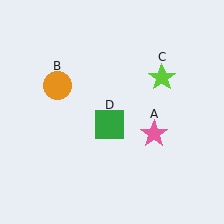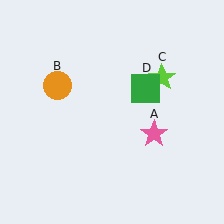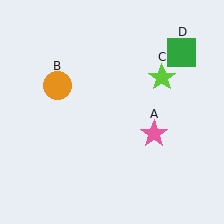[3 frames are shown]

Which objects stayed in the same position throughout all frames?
Pink star (object A) and orange circle (object B) and lime star (object C) remained stationary.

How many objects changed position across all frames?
1 object changed position: green square (object D).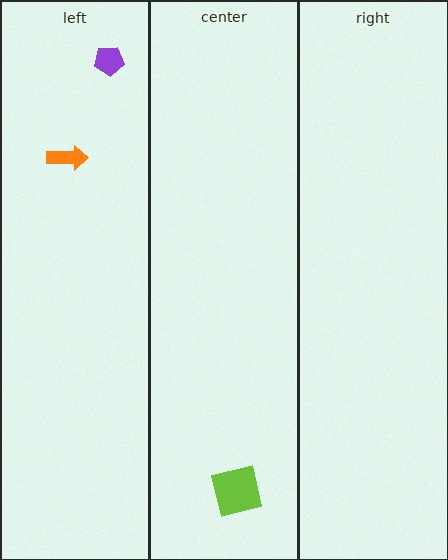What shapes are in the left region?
The purple pentagon, the orange arrow.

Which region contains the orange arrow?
The left region.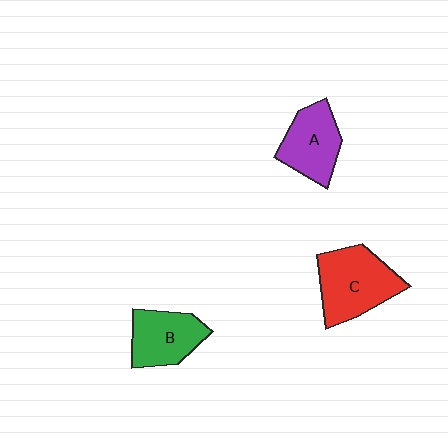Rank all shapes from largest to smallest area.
From largest to smallest: C (red), A (purple), B (green).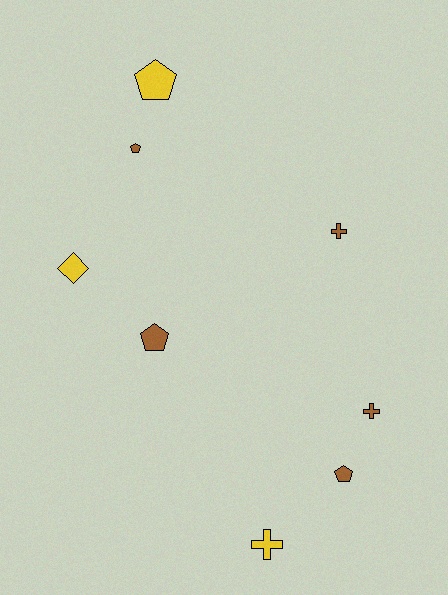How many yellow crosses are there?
There is 1 yellow cross.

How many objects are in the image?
There are 8 objects.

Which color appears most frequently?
Brown, with 5 objects.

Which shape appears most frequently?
Pentagon, with 4 objects.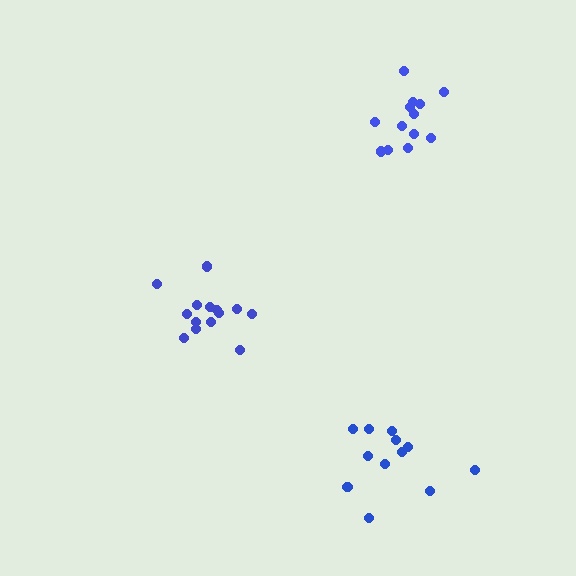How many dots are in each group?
Group 1: 12 dots, Group 2: 14 dots, Group 3: 13 dots (39 total).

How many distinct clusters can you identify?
There are 3 distinct clusters.